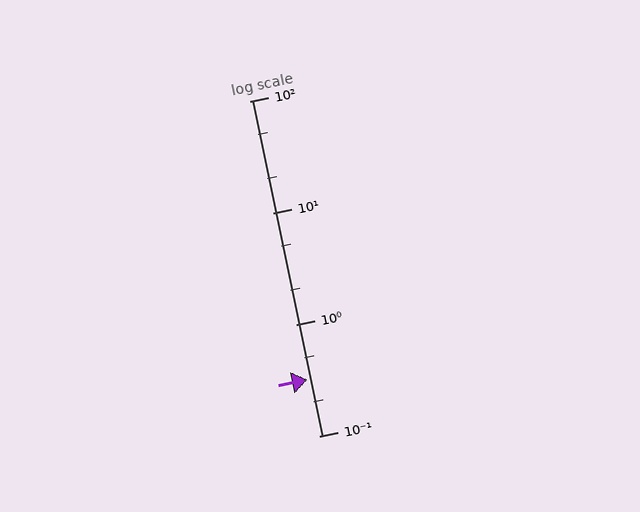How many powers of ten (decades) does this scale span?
The scale spans 3 decades, from 0.1 to 100.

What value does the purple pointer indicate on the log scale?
The pointer indicates approximately 0.32.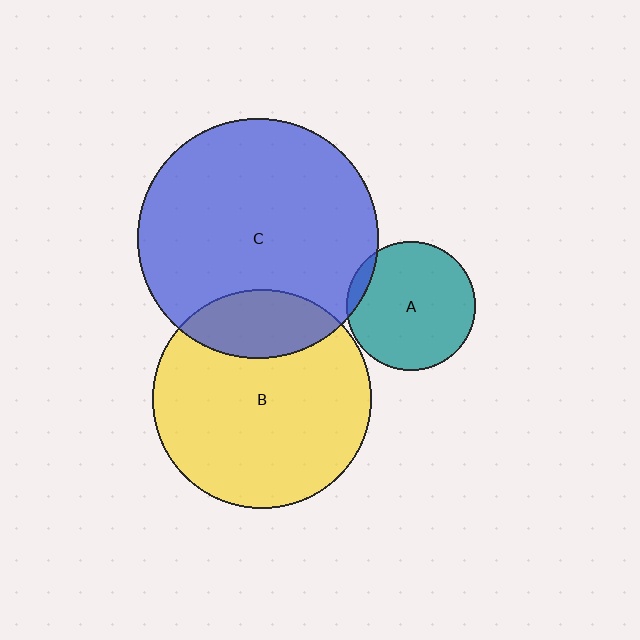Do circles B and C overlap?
Yes.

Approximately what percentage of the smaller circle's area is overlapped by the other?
Approximately 20%.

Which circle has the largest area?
Circle C (blue).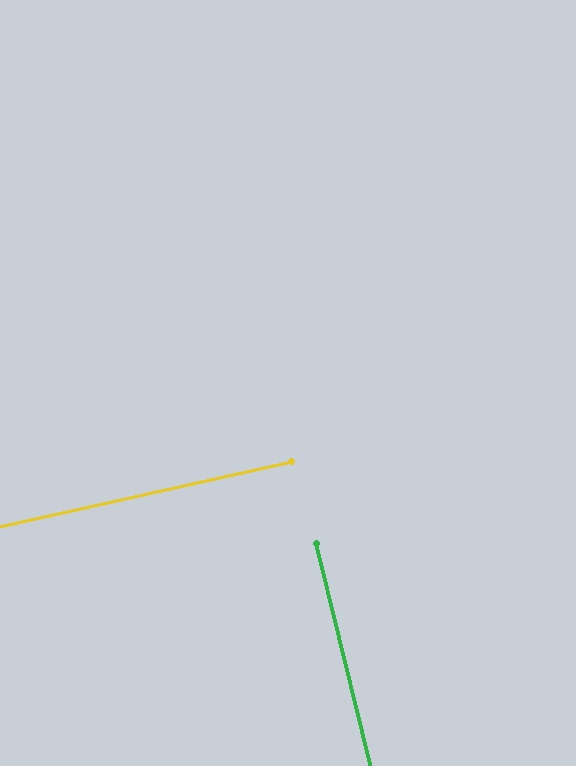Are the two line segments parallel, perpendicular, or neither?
Perpendicular — they meet at approximately 89°.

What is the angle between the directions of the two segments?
Approximately 89 degrees.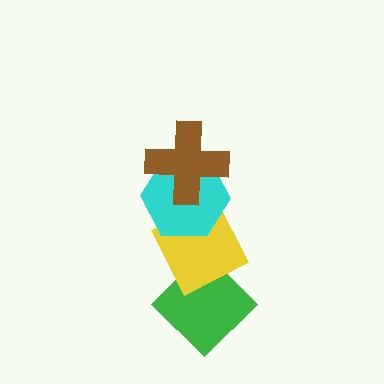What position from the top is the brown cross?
The brown cross is 1st from the top.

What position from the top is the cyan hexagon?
The cyan hexagon is 2nd from the top.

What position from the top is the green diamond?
The green diamond is 4th from the top.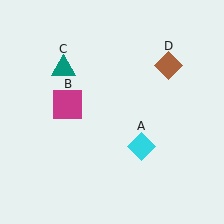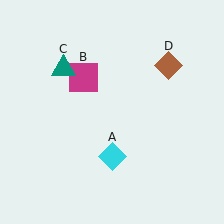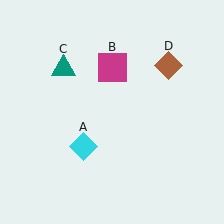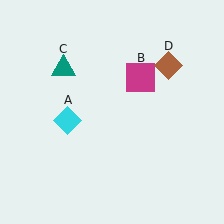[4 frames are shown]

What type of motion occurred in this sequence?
The cyan diamond (object A), magenta square (object B) rotated clockwise around the center of the scene.